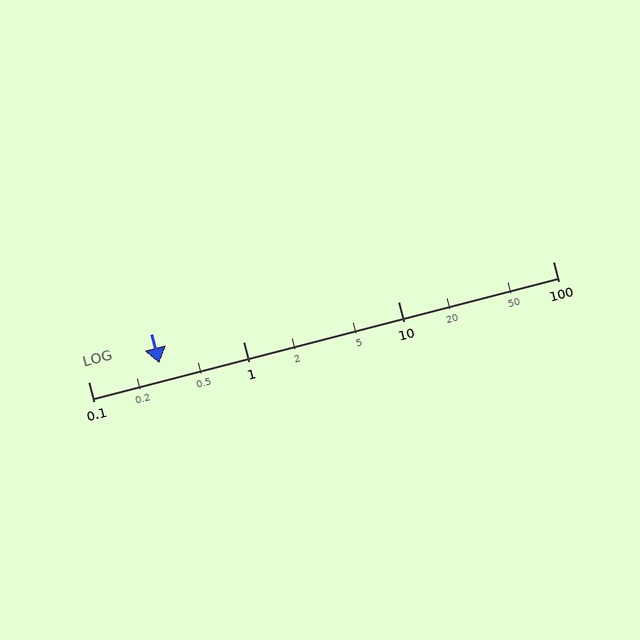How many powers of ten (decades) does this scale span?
The scale spans 3 decades, from 0.1 to 100.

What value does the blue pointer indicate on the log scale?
The pointer indicates approximately 0.29.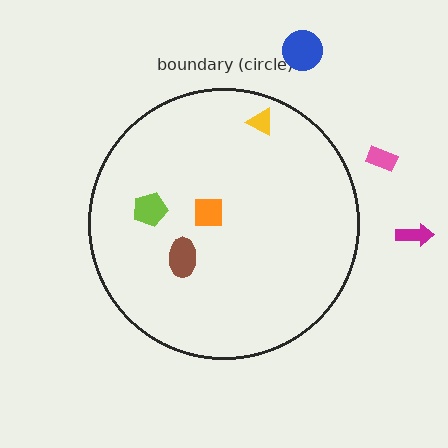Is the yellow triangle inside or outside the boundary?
Inside.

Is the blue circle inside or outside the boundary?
Outside.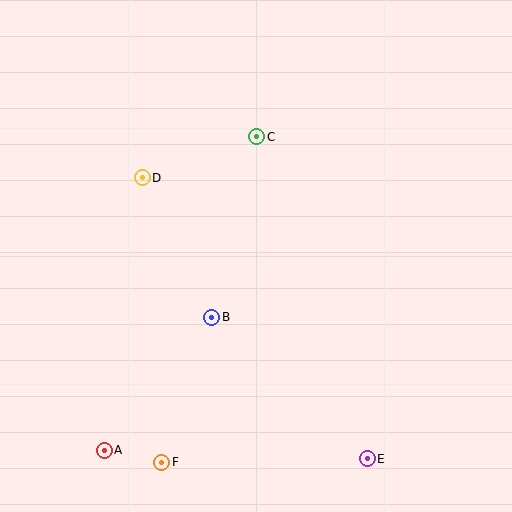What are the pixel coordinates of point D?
Point D is at (142, 178).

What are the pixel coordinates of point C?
Point C is at (257, 137).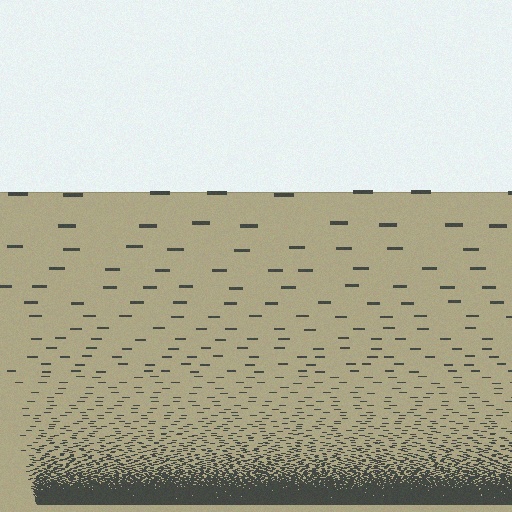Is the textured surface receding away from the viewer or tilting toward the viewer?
The surface appears to tilt toward the viewer. Texture elements get larger and sparser toward the top.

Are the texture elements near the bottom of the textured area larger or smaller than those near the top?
Smaller. The gradient is inverted — elements near the bottom are smaller and denser.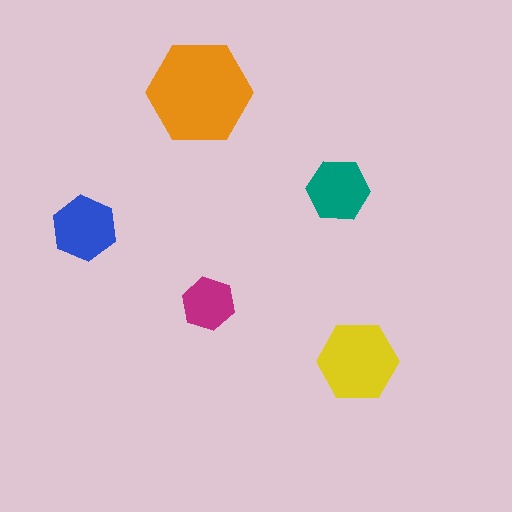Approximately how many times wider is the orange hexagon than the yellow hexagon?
About 1.5 times wider.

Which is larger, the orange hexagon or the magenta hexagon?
The orange one.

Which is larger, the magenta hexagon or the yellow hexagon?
The yellow one.